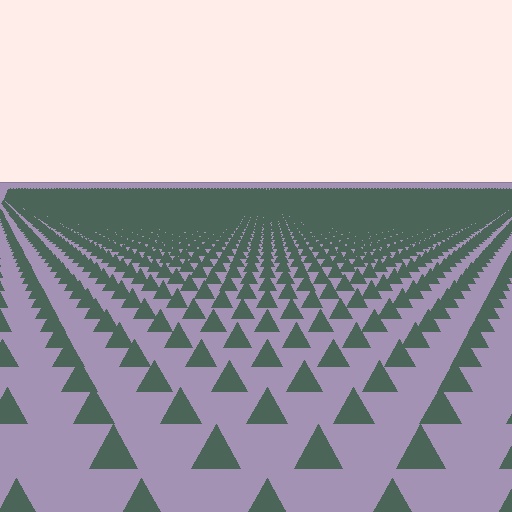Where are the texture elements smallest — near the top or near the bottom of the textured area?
Near the top.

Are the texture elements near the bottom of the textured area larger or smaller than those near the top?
Larger. Near the bottom, elements are closer to the viewer and appear at a bigger on-screen size.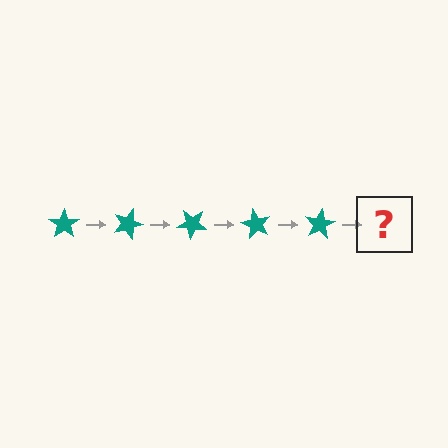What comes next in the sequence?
The next element should be a teal star rotated 100 degrees.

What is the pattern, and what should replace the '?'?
The pattern is that the star rotates 20 degrees each step. The '?' should be a teal star rotated 100 degrees.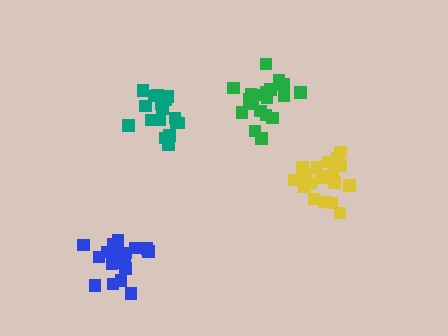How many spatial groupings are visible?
There are 4 spatial groupings.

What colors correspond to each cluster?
The clusters are colored: green, yellow, teal, blue.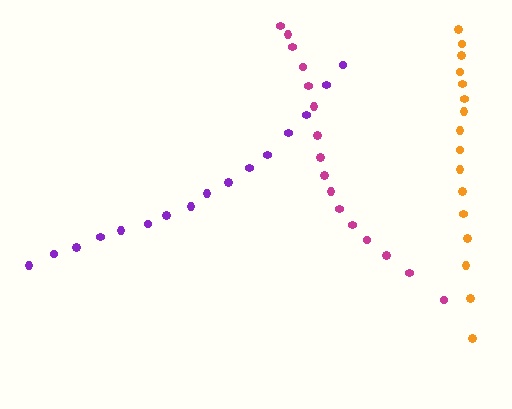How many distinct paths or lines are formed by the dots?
There are 3 distinct paths.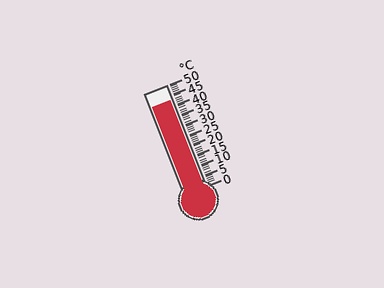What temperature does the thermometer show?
The thermometer shows approximately 43°C.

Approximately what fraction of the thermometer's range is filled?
The thermometer is filled to approximately 85% of its range.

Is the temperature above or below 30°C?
The temperature is above 30°C.